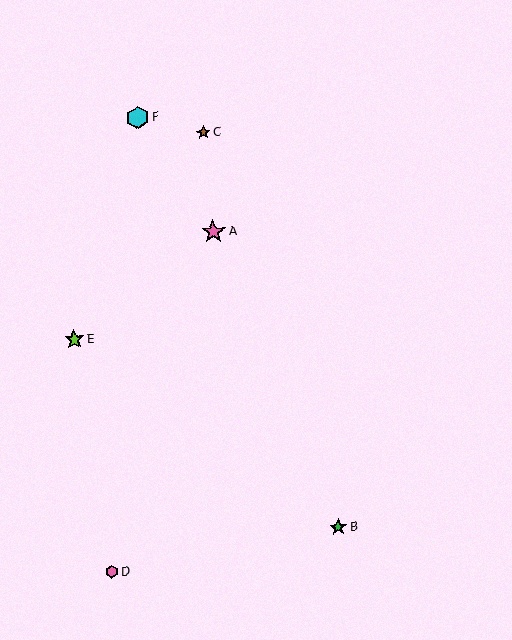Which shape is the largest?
The pink star (labeled A) is the largest.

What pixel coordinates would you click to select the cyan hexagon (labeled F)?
Click at (138, 118) to select the cyan hexagon F.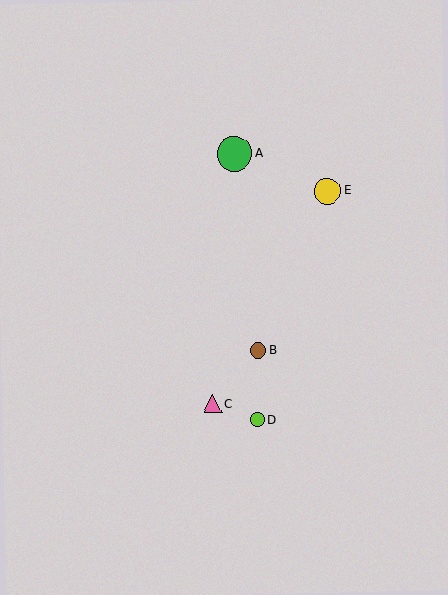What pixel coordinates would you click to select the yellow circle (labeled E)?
Click at (328, 191) to select the yellow circle E.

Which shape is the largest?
The green circle (labeled A) is the largest.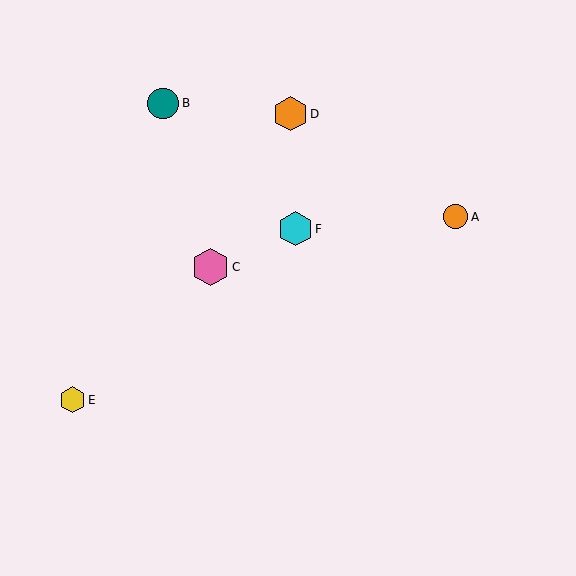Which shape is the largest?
The pink hexagon (labeled C) is the largest.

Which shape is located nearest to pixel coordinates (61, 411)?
The yellow hexagon (labeled E) at (72, 400) is nearest to that location.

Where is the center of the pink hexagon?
The center of the pink hexagon is at (210, 267).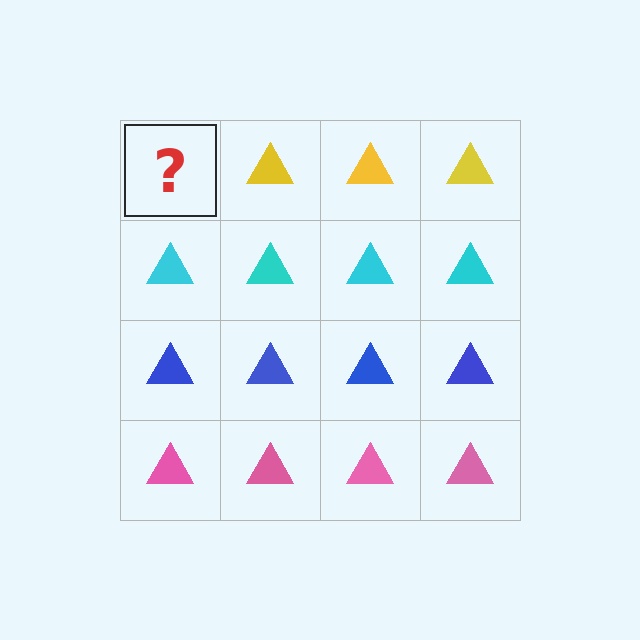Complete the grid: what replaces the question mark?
The question mark should be replaced with a yellow triangle.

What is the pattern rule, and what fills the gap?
The rule is that each row has a consistent color. The gap should be filled with a yellow triangle.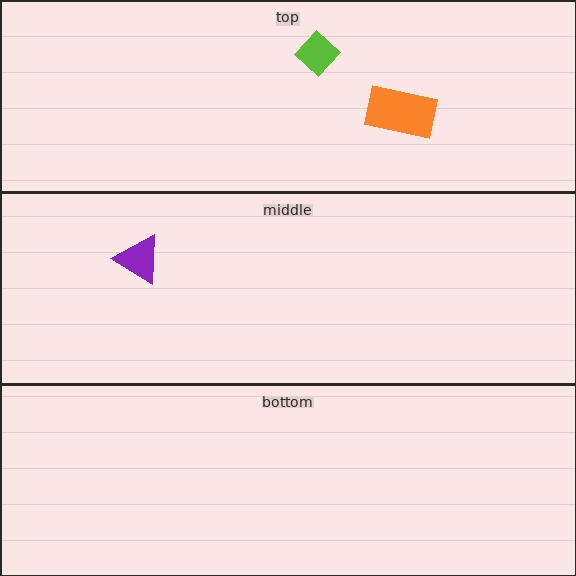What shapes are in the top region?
The lime diamond, the orange rectangle.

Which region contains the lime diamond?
The top region.